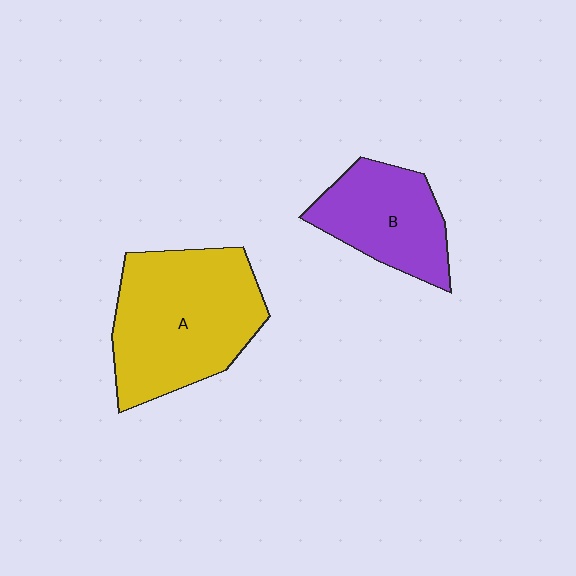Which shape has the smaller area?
Shape B (purple).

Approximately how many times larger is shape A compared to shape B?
Approximately 1.6 times.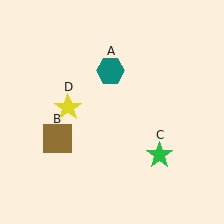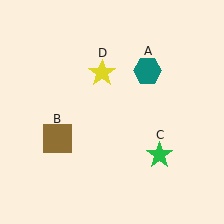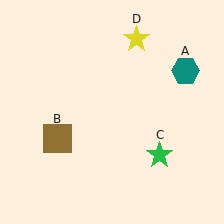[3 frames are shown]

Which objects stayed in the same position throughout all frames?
Brown square (object B) and green star (object C) remained stationary.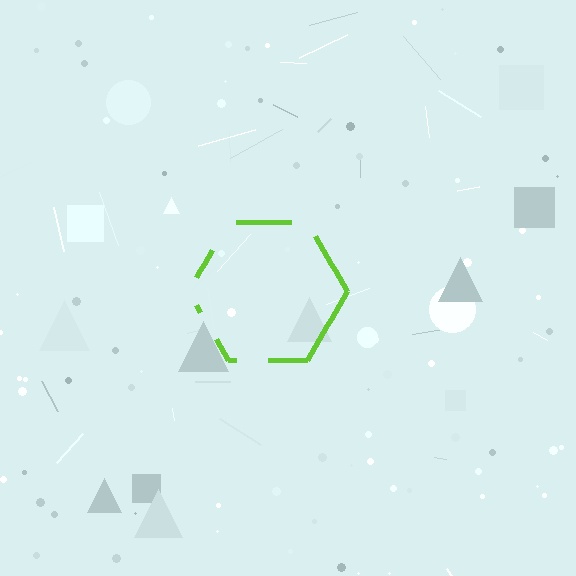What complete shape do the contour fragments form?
The contour fragments form a hexagon.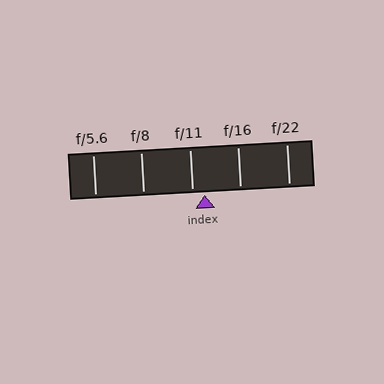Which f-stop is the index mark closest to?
The index mark is closest to f/11.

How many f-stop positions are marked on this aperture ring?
There are 5 f-stop positions marked.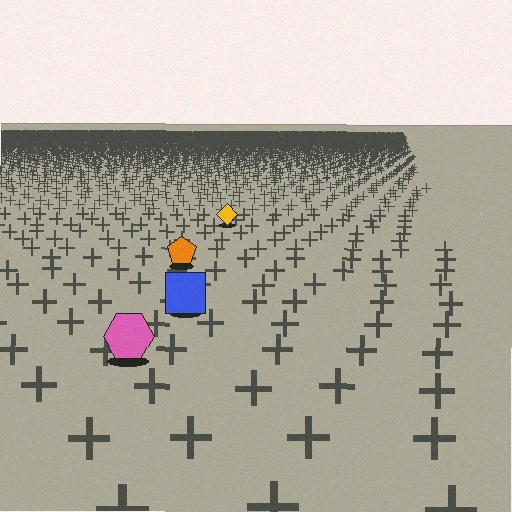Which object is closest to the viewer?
The pink hexagon is closest. The texture marks near it are larger and more spread out.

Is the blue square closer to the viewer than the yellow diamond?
Yes. The blue square is closer — you can tell from the texture gradient: the ground texture is coarser near it.